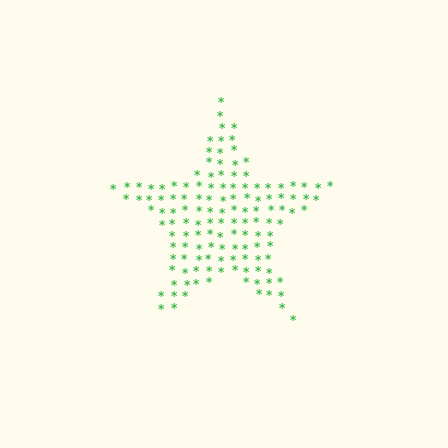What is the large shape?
The large shape is a star.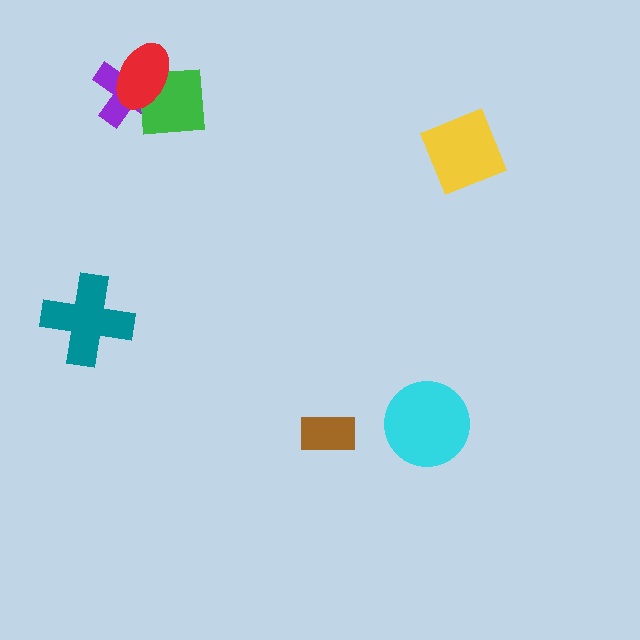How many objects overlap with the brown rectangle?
0 objects overlap with the brown rectangle.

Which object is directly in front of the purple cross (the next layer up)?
The green square is directly in front of the purple cross.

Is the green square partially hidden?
Yes, it is partially covered by another shape.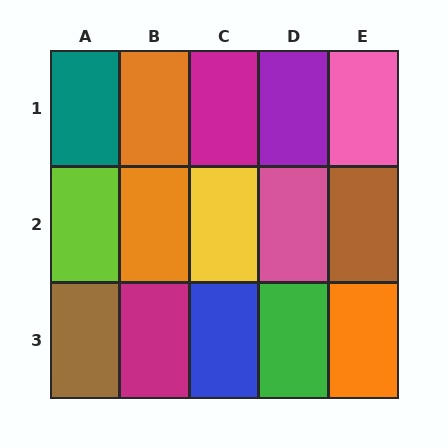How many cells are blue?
1 cell is blue.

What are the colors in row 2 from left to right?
Lime, orange, yellow, pink, brown.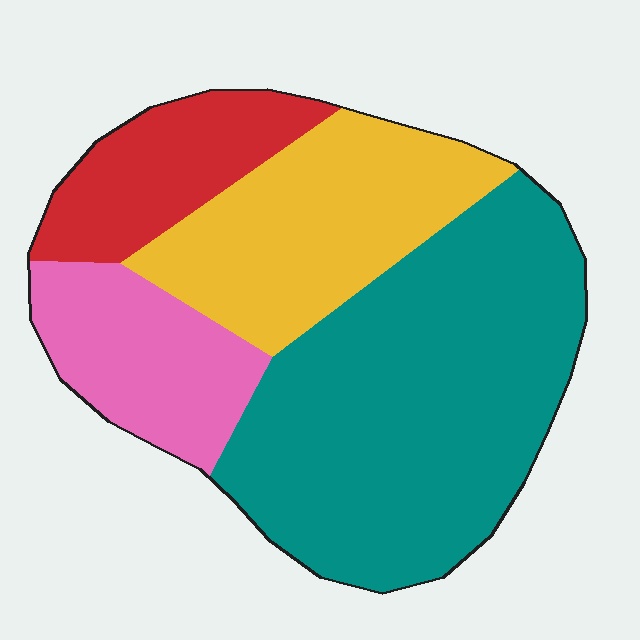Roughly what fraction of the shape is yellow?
Yellow takes up between a sixth and a third of the shape.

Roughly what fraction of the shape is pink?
Pink takes up about one sixth (1/6) of the shape.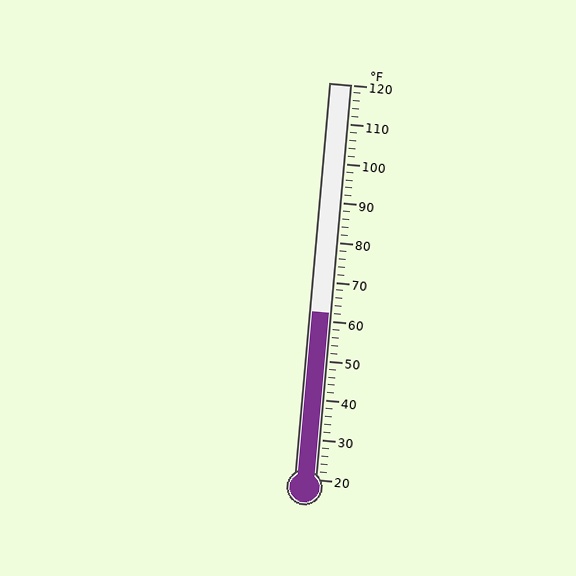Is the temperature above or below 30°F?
The temperature is above 30°F.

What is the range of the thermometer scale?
The thermometer scale ranges from 20°F to 120°F.